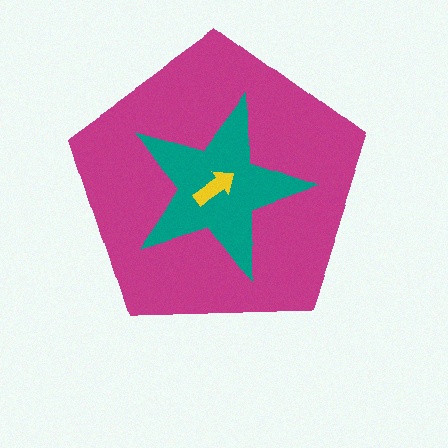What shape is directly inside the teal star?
The yellow arrow.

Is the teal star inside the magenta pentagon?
Yes.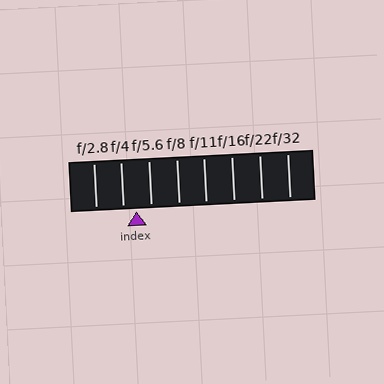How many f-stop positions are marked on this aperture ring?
There are 8 f-stop positions marked.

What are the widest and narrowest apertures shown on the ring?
The widest aperture shown is f/2.8 and the narrowest is f/32.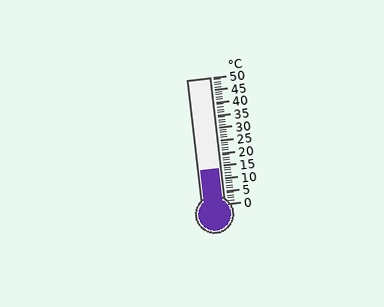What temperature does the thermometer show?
The thermometer shows approximately 14°C.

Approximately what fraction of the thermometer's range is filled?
The thermometer is filled to approximately 30% of its range.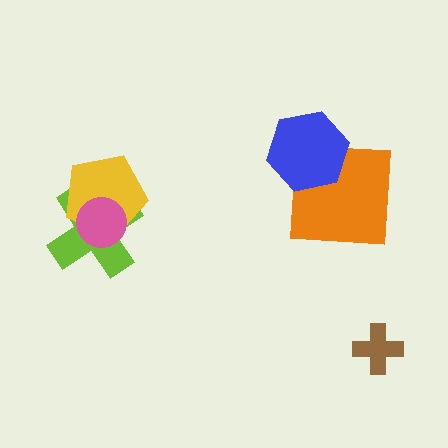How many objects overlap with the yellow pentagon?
2 objects overlap with the yellow pentagon.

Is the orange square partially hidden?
Yes, it is partially covered by another shape.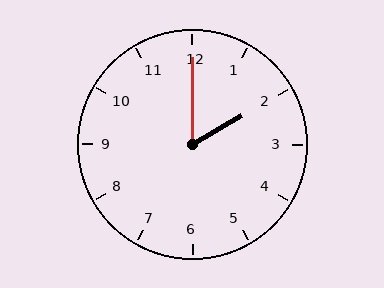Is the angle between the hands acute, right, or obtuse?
It is acute.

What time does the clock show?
2:00.